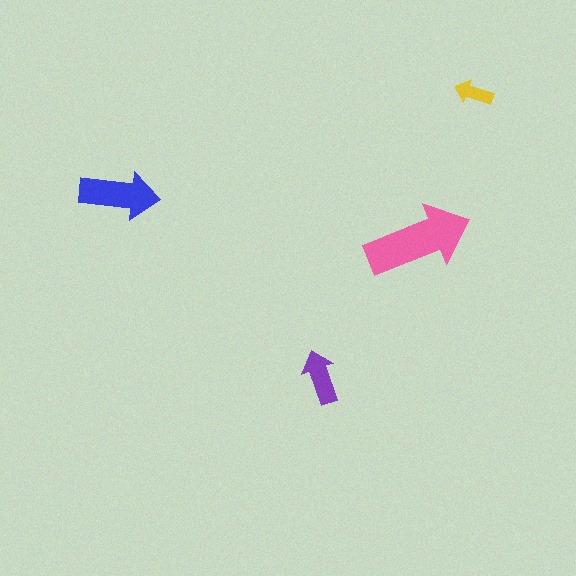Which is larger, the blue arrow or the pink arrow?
The pink one.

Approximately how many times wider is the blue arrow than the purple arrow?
About 1.5 times wider.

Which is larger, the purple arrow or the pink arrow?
The pink one.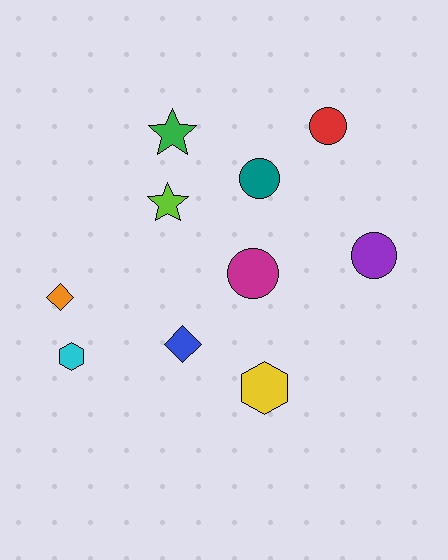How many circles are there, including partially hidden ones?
There are 4 circles.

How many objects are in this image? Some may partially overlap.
There are 10 objects.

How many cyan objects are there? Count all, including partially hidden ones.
There is 1 cyan object.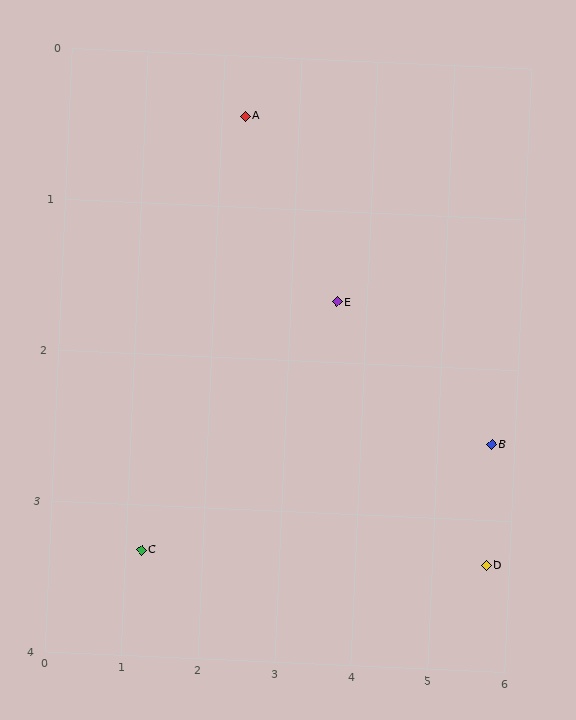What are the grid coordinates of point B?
Point B is at approximately (5.7, 2.5).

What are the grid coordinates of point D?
Point D is at approximately (5.7, 3.3).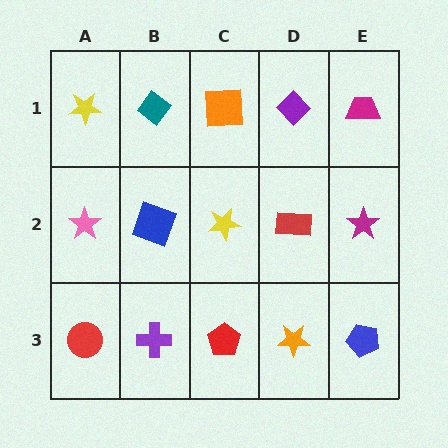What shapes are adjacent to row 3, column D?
A red rectangle (row 2, column D), a red pentagon (row 3, column C), a blue pentagon (row 3, column E).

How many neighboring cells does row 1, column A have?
2.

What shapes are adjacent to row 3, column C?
A yellow star (row 2, column C), a purple cross (row 3, column B), an orange star (row 3, column D).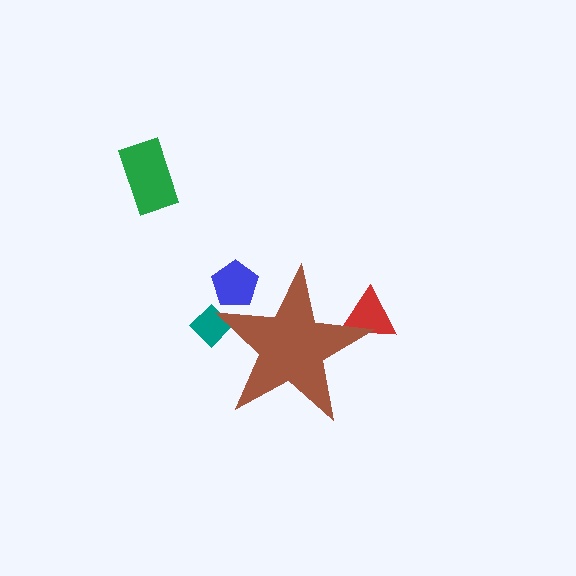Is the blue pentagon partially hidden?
Yes, the blue pentagon is partially hidden behind the brown star.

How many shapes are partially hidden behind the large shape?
3 shapes are partially hidden.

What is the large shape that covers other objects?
A brown star.